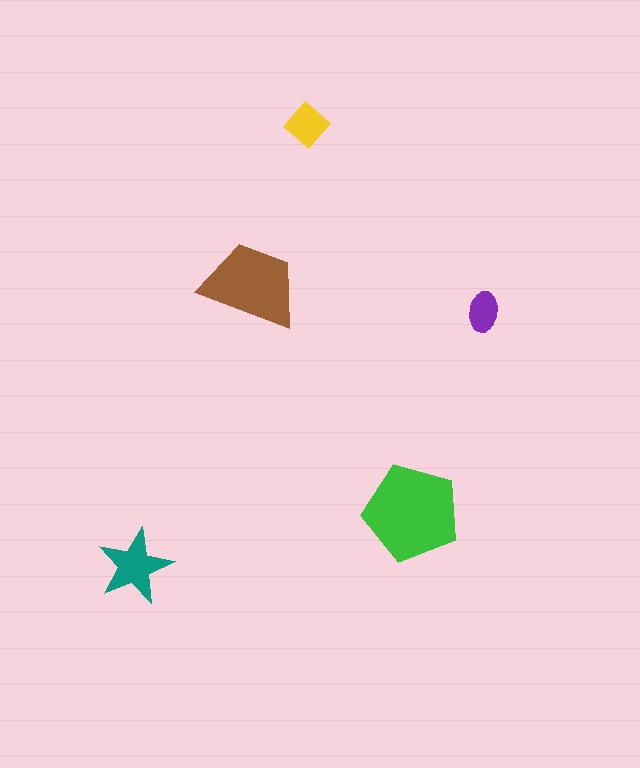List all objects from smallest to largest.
The purple ellipse, the yellow diamond, the teal star, the brown trapezoid, the green pentagon.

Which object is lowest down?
The teal star is bottommost.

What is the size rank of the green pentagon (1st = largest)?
1st.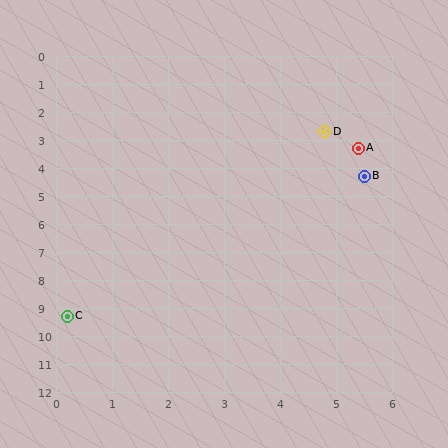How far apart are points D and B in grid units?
Points D and B are about 1.7 grid units apart.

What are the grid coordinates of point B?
Point B is at approximately (5.5, 4.3).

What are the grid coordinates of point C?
Point C is at approximately (0.2, 9.3).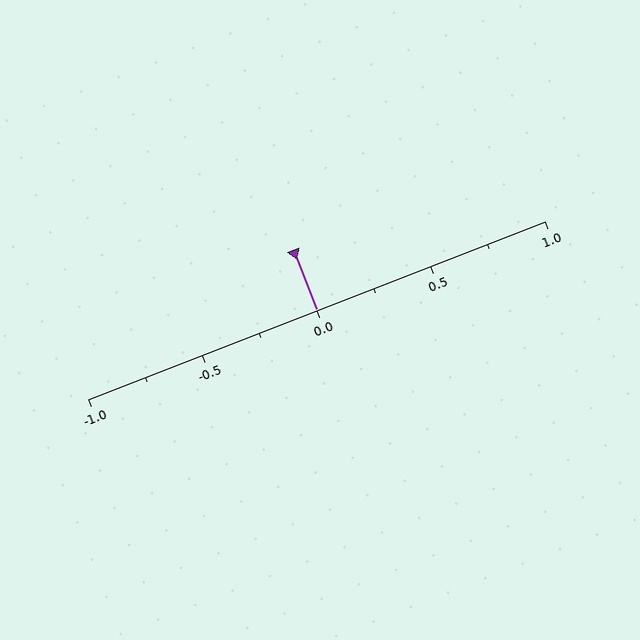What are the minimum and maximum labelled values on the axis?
The axis runs from -1.0 to 1.0.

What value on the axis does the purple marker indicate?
The marker indicates approximately 0.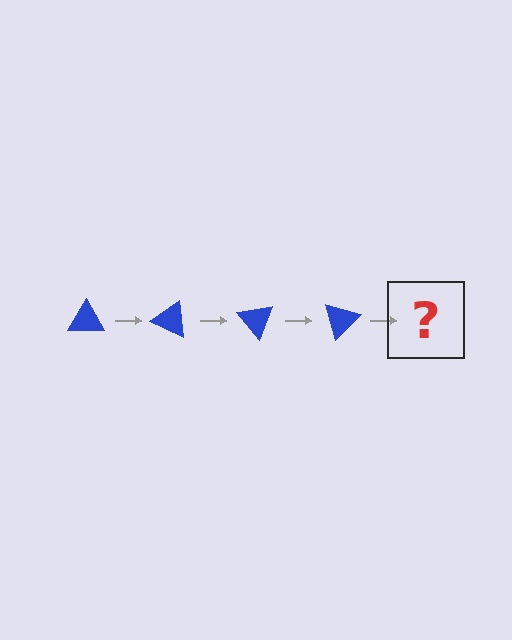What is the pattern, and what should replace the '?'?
The pattern is that the triangle rotates 25 degrees each step. The '?' should be a blue triangle rotated 100 degrees.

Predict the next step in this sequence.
The next step is a blue triangle rotated 100 degrees.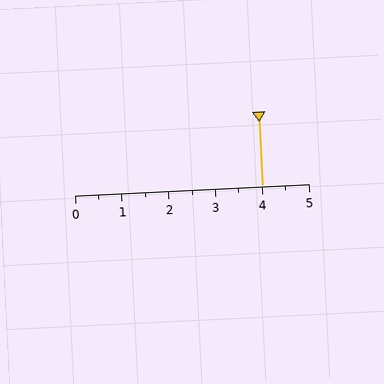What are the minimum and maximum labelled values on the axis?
The axis runs from 0 to 5.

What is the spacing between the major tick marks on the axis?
The major ticks are spaced 1 apart.